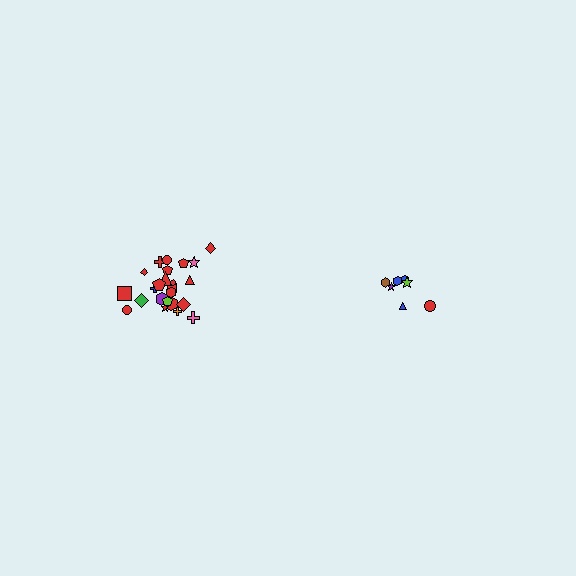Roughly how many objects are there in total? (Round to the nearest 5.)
Roughly 35 objects in total.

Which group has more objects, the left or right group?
The left group.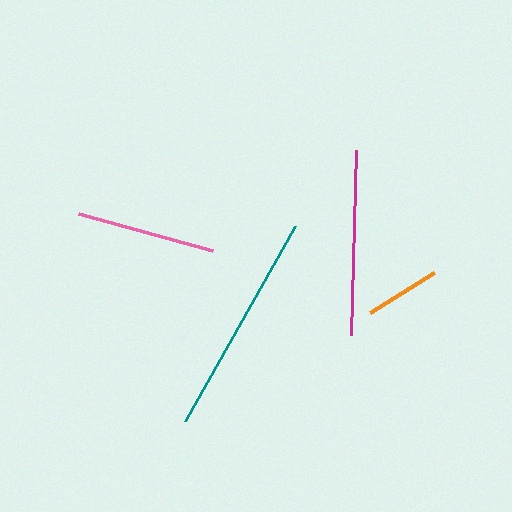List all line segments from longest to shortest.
From longest to shortest: teal, magenta, pink, orange.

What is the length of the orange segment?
The orange segment is approximately 76 pixels long.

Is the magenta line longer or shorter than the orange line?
The magenta line is longer than the orange line.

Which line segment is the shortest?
The orange line is the shortest at approximately 76 pixels.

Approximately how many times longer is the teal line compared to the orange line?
The teal line is approximately 2.9 times the length of the orange line.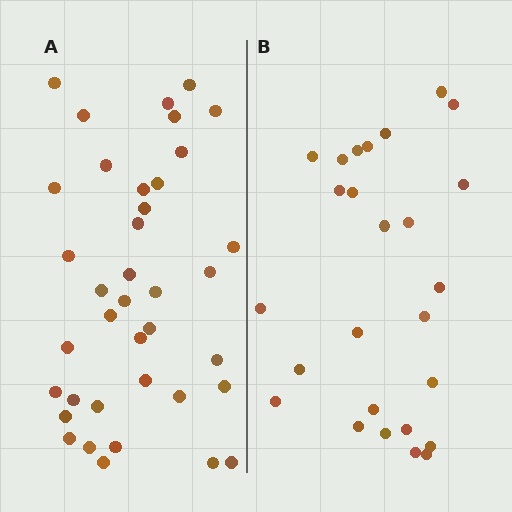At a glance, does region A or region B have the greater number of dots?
Region A (the left region) has more dots.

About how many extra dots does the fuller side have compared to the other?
Region A has roughly 12 or so more dots than region B.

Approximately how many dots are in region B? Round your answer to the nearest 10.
About 30 dots. (The exact count is 26, which rounds to 30.)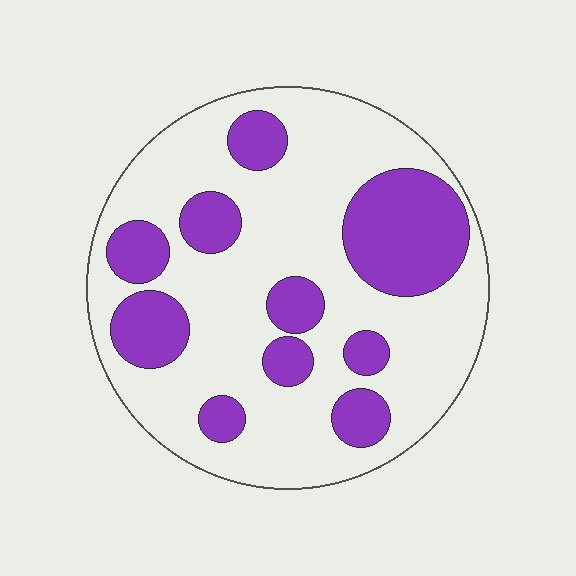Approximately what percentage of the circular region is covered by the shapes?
Approximately 30%.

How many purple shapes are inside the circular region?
10.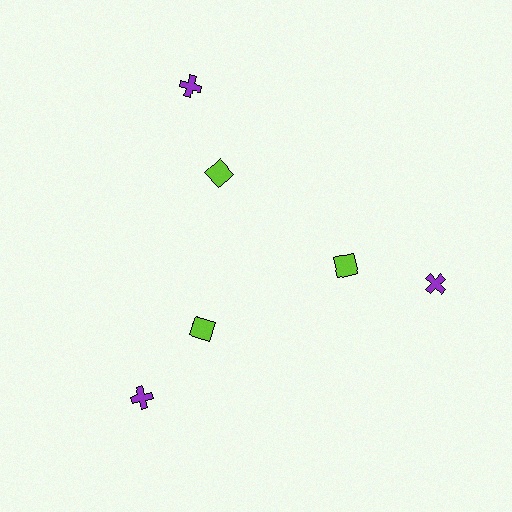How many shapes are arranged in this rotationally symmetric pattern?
There are 6 shapes, arranged in 3 groups of 2.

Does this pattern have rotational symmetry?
Yes, this pattern has 3-fold rotational symmetry. It looks the same after rotating 120 degrees around the center.